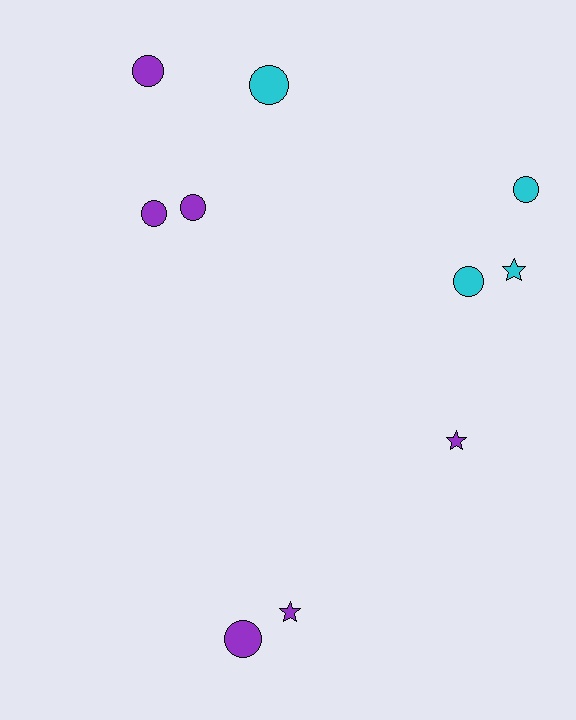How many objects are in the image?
There are 10 objects.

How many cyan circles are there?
There are 3 cyan circles.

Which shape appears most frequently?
Circle, with 7 objects.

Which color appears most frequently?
Purple, with 6 objects.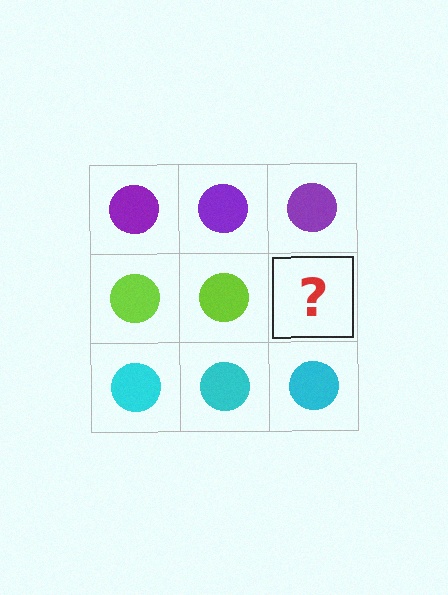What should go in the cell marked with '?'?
The missing cell should contain a lime circle.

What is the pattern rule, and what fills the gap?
The rule is that each row has a consistent color. The gap should be filled with a lime circle.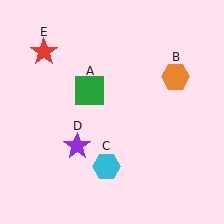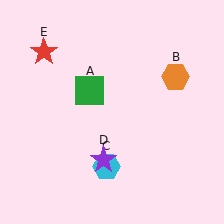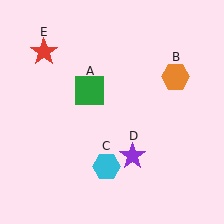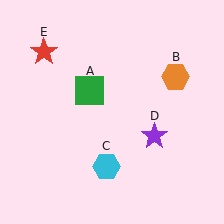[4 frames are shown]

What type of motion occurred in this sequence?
The purple star (object D) rotated counterclockwise around the center of the scene.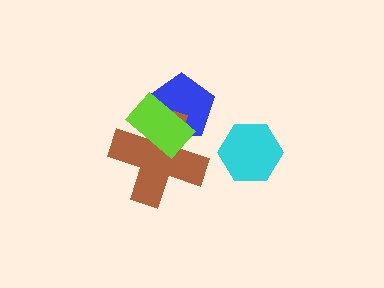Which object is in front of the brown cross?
The lime rectangle is in front of the brown cross.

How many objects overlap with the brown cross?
2 objects overlap with the brown cross.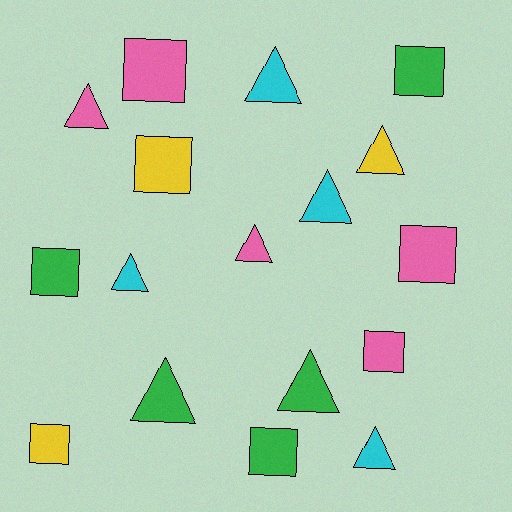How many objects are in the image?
There are 17 objects.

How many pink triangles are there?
There are 2 pink triangles.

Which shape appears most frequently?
Triangle, with 9 objects.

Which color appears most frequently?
Pink, with 5 objects.